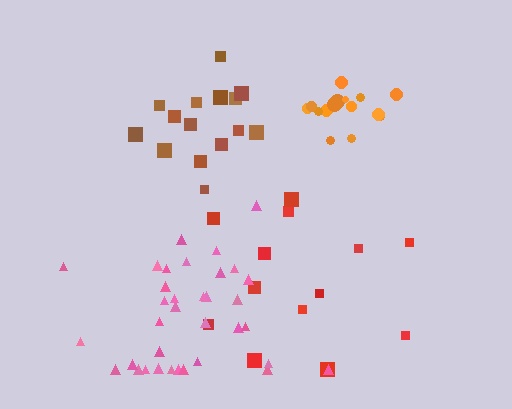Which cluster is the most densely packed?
Orange.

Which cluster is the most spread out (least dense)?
Red.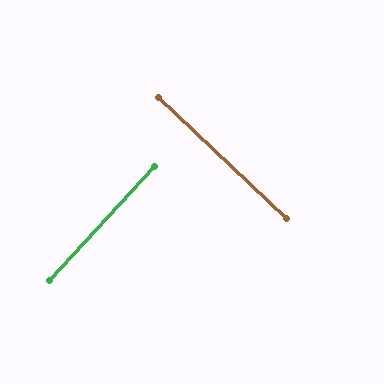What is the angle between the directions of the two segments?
Approximately 89 degrees.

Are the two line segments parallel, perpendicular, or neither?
Perpendicular — they meet at approximately 89°.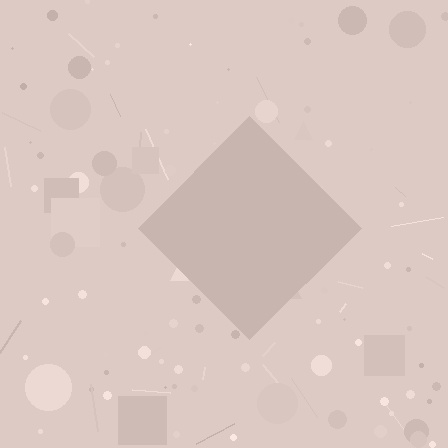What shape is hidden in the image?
A diamond is hidden in the image.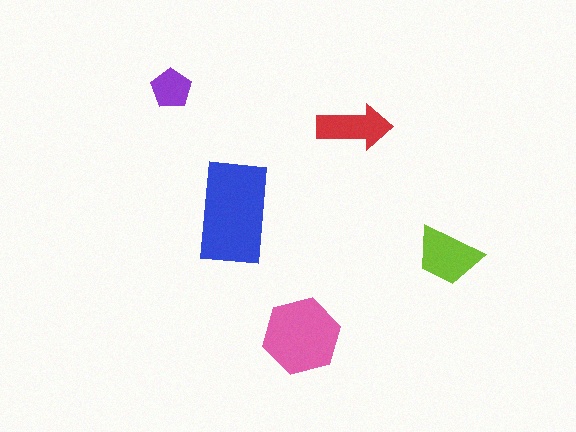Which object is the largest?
The blue rectangle.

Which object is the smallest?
The purple pentagon.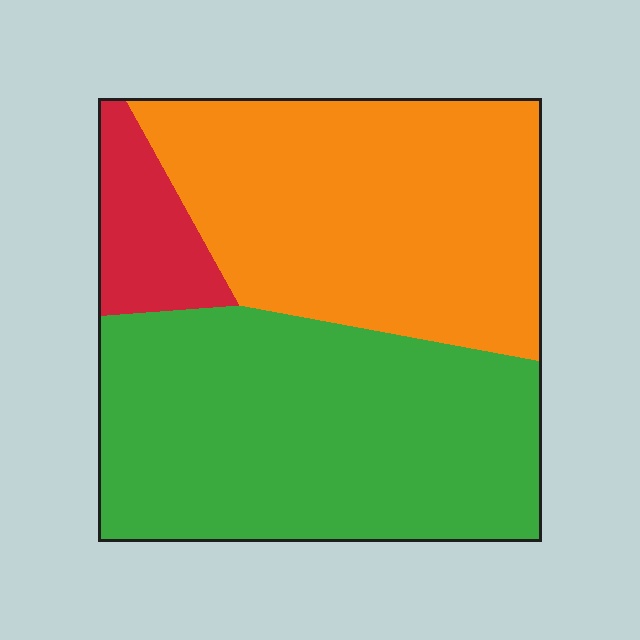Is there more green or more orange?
Green.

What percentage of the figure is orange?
Orange covers about 40% of the figure.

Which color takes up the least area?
Red, at roughly 10%.